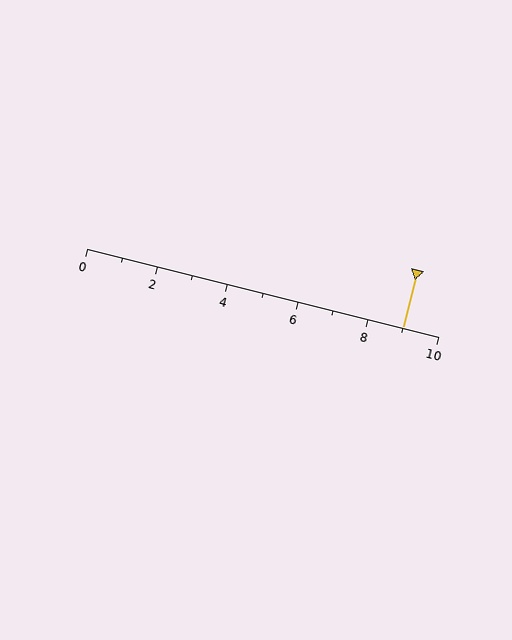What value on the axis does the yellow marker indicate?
The marker indicates approximately 9.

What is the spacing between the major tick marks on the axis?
The major ticks are spaced 2 apart.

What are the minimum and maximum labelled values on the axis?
The axis runs from 0 to 10.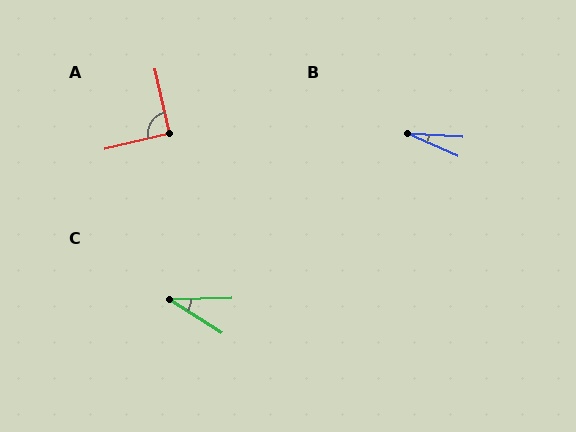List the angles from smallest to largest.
B (20°), C (34°), A (91°).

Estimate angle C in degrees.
Approximately 34 degrees.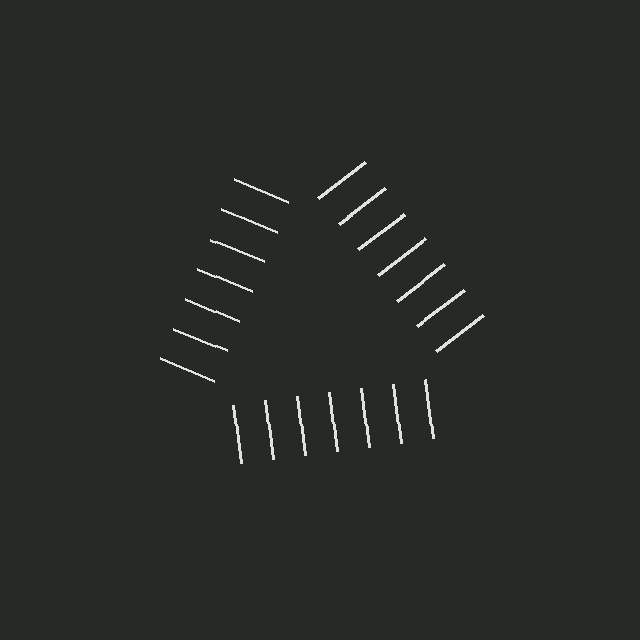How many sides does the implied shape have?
3 sides — the line-ends trace a triangle.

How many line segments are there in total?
21 — 7 along each of the 3 edges.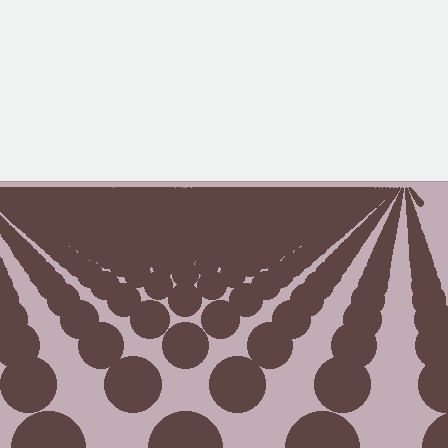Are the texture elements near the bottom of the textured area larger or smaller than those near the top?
Larger. Near the bottom, elements are closer to the viewer and appear at a bigger on-screen size.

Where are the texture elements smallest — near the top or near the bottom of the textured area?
Near the top.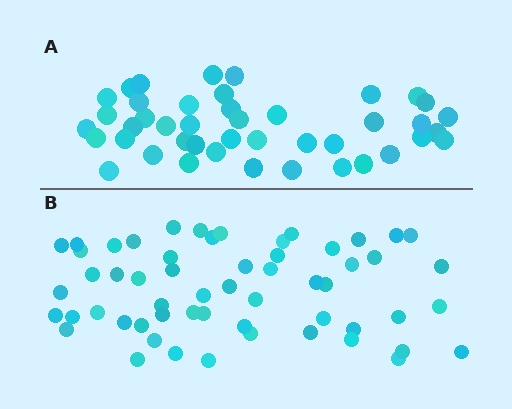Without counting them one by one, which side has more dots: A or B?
Region B (the bottom region) has more dots.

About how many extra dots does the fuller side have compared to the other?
Region B has approximately 15 more dots than region A.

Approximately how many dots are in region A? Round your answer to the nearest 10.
About 40 dots. (The exact count is 43, which rounds to 40.)